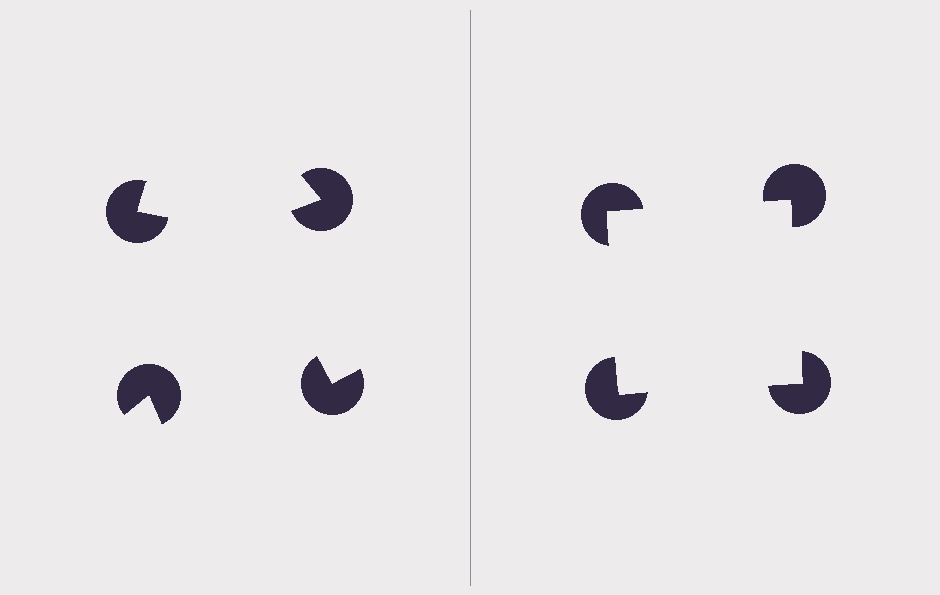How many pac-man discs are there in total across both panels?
8 — 4 on each side.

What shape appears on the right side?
An illusory square.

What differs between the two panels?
The pac-man discs are positioned identically on both sides; only the wedge orientations differ. On the right they align to a square; on the left they are misaligned.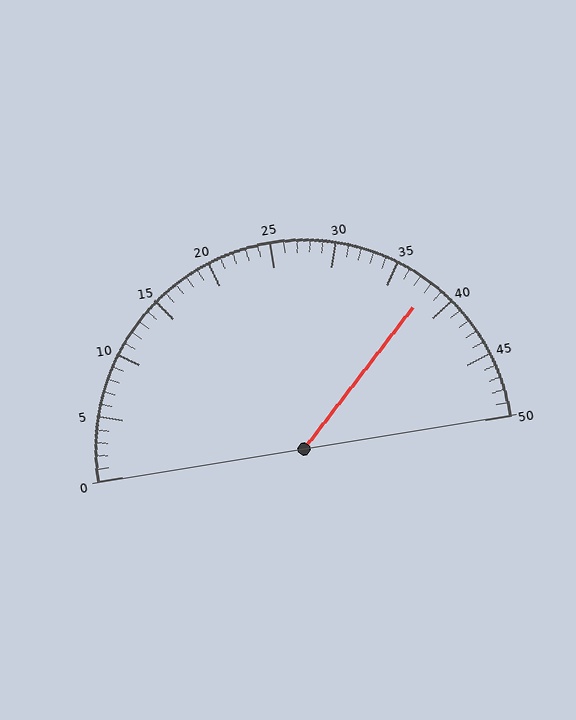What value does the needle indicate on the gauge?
The needle indicates approximately 38.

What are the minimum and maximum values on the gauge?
The gauge ranges from 0 to 50.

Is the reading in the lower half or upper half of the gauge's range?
The reading is in the upper half of the range (0 to 50).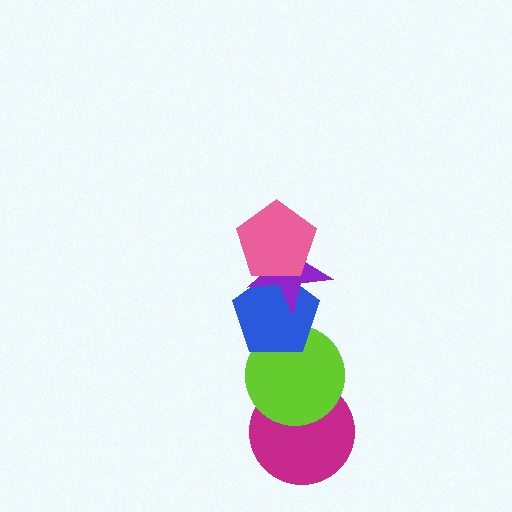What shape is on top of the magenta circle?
The lime circle is on top of the magenta circle.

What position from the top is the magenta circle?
The magenta circle is 5th from the top.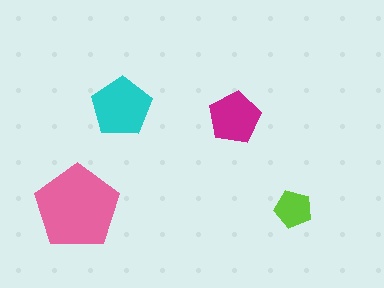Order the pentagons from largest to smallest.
the pink one, the cyan one, the magenta one, the lime one.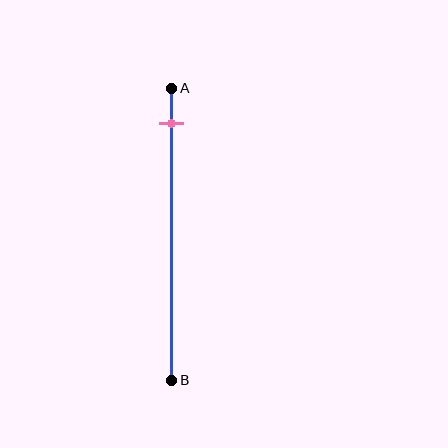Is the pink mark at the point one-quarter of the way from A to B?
No, the mark is at about 10% from A, not at the 25% one-quarter point.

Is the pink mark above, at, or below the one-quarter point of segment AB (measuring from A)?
The pink mark is above the one-quarter point of segment AB.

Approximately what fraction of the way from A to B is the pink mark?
The pink mark is approximately 10% of the way from A to B.